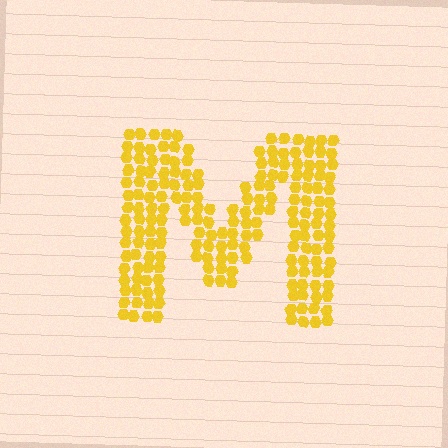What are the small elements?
The small elements are hexagons.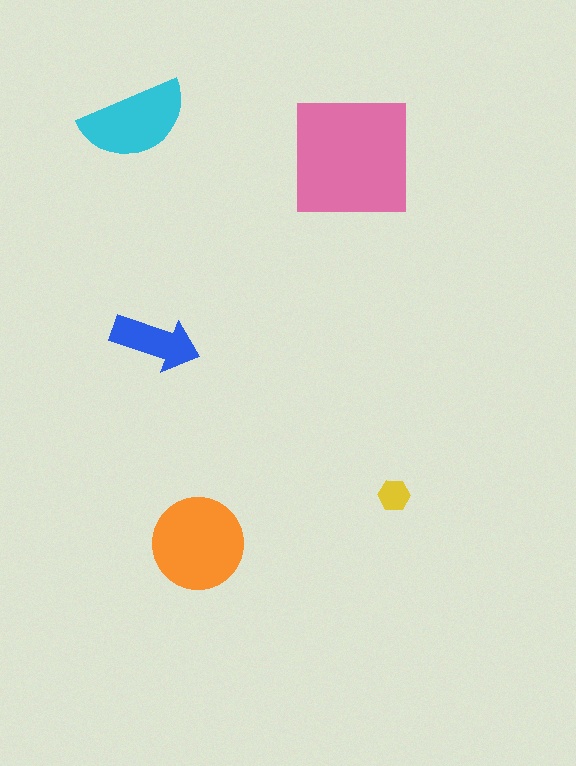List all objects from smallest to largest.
The yellow hexagon, the blue arrow, the cyan semicircle, the orange circle, the pink square.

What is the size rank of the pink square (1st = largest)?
1st.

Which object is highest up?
The cyan semicircle is topmost.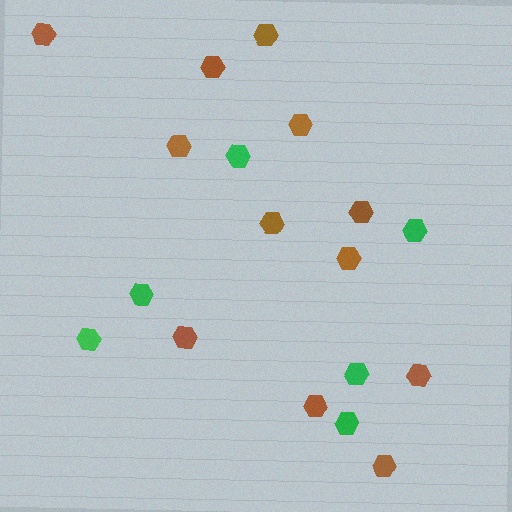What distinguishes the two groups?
There are 2 groups: one group of green hexagons (6) and one group of brown hexagons (12).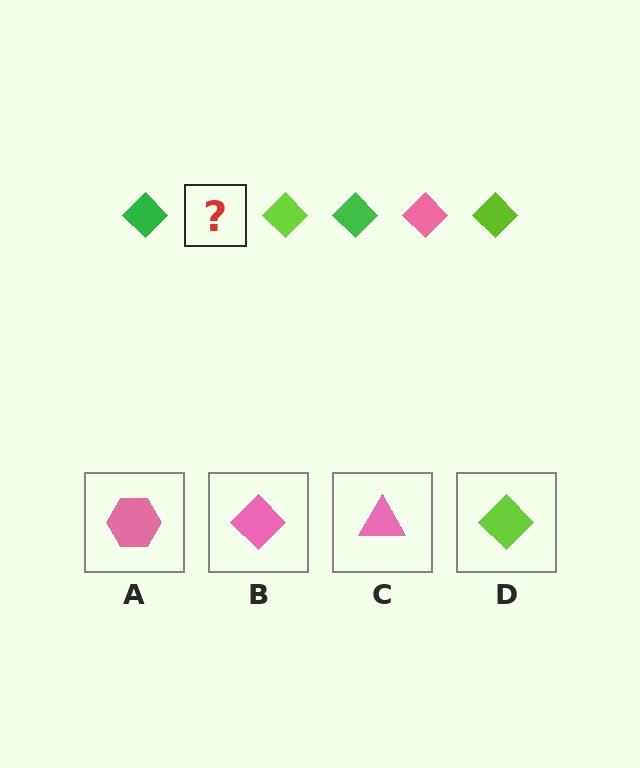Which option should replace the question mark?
Option B.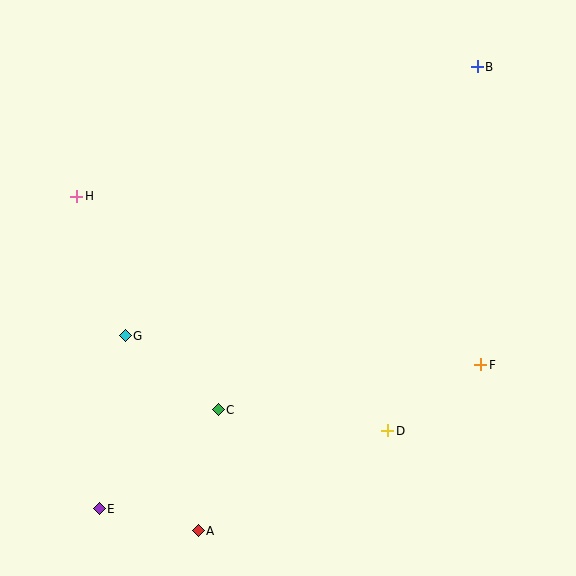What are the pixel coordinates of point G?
Point G is at (125, 336).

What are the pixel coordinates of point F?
Point F is at (481, 365).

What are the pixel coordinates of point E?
Point E is at (99, 509).